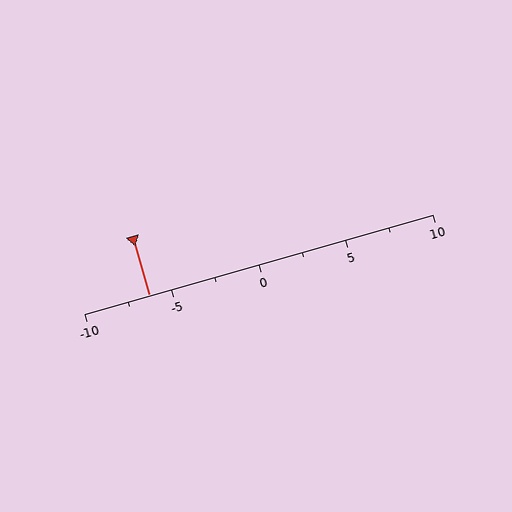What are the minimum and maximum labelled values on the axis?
The axis runs from -10 to 10.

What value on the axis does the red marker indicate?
The marker indicates approximately -6.2.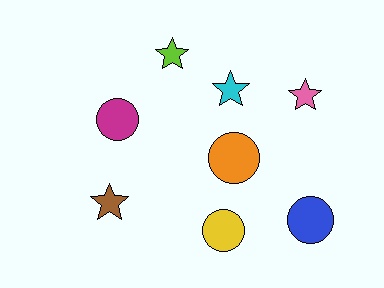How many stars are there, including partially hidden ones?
There are 4 stars.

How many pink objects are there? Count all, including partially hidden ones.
There is 1 pink object.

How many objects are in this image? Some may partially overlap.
There are 8 objects.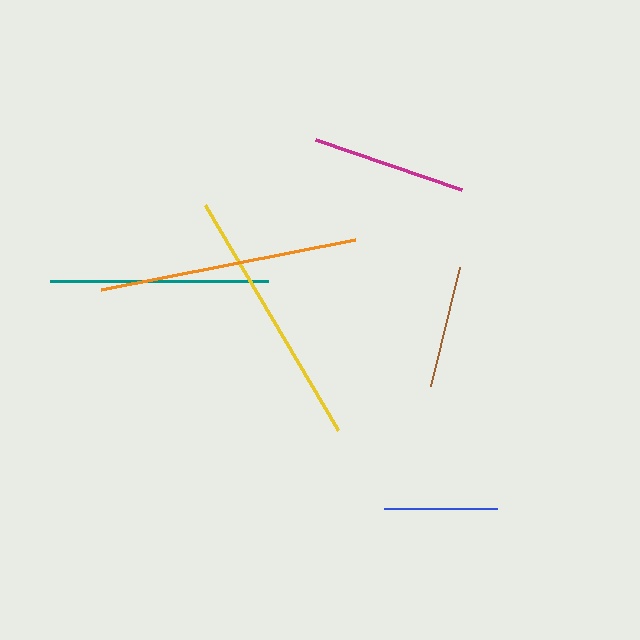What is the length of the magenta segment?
The magenta segment is approximately 155 pixels long.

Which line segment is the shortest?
The blue line is the shortest at approximately 114 pixels.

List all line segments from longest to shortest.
From longest to shortest: yellow, orange, teal, magenta, brown, blue.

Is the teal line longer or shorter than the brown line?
The teal line is longer than the brown line.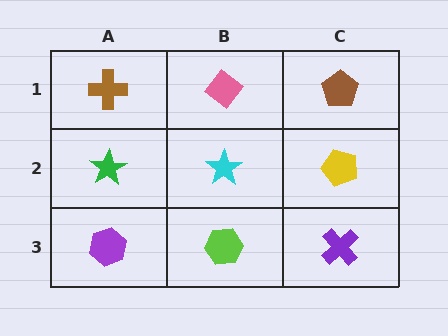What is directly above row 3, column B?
A cyan star.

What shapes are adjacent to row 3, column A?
A green star (row 2, column A), a lime hexagon (row 3, column B).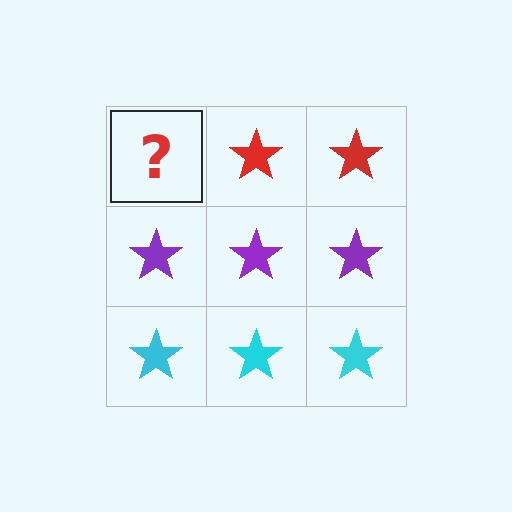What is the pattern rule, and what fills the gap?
The rule is that each row has a consistent color. The gap should be filled with a red star.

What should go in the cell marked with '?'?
The missing cell should contain a red star.